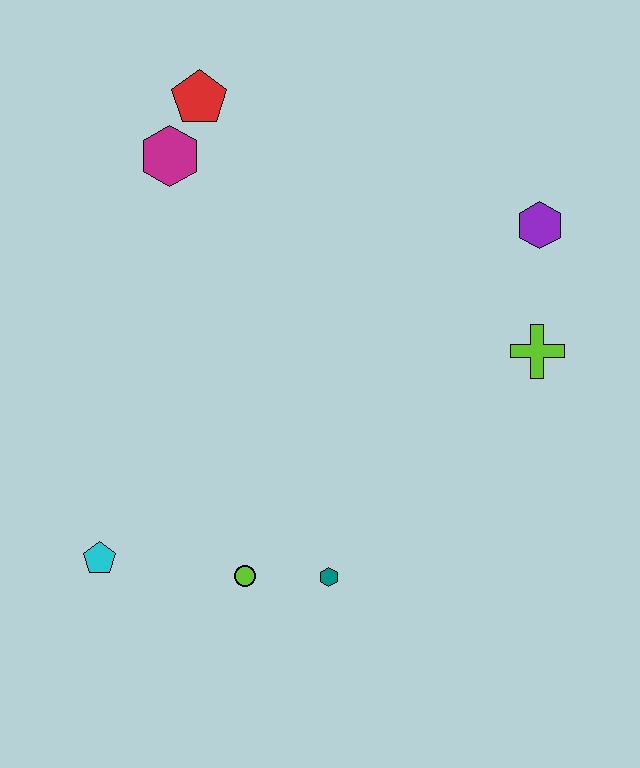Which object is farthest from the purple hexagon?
The cyan pentagon is farthest from the purple hexagon.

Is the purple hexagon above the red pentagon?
No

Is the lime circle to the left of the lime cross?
Yes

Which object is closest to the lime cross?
The purple hexagon is closest to the lime cross.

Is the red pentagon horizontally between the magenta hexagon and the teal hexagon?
Yes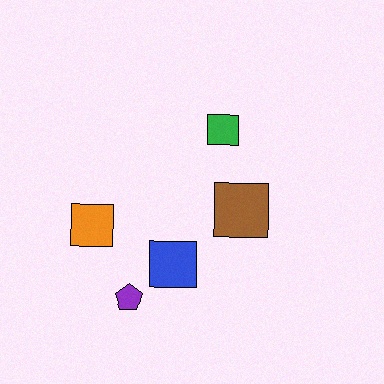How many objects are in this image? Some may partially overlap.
There are 5 objects.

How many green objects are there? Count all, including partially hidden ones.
There is 1 green object.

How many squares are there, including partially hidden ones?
There are 4 squares.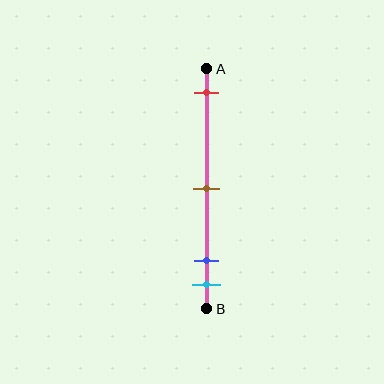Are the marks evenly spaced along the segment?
No, the marks are not evenly spaced.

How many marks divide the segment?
There are 4 marks dividing the segment.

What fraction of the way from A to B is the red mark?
The red mark is approximately 10% (0.1) of the way from A to B.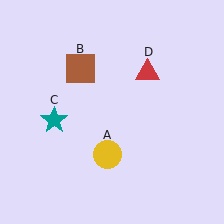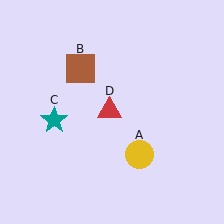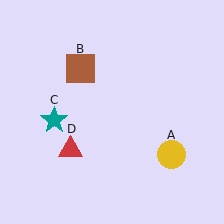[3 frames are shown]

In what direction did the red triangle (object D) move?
The red triangle (object D) moved down and to the left.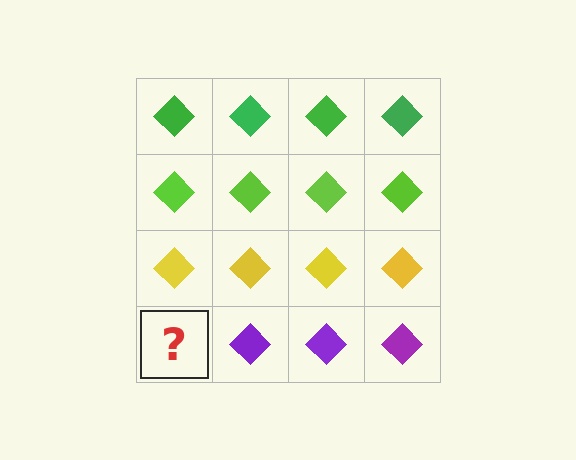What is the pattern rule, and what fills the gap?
The rule is that each row has a consistent color. The gap should be filled with a purple diamond.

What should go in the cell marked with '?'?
The missing cell should contain a purple diamond.